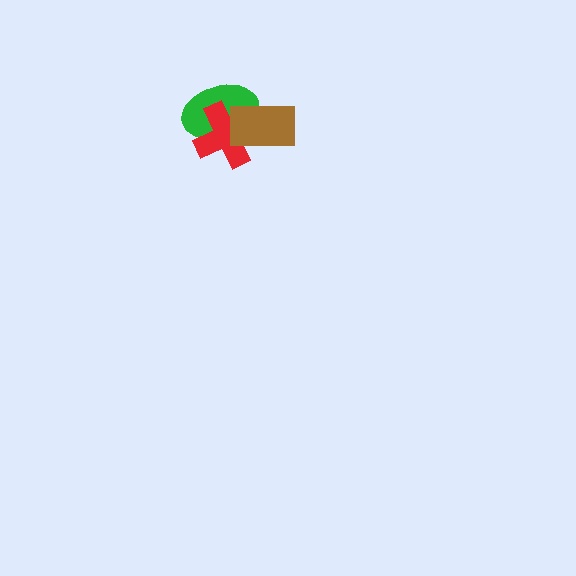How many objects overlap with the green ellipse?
2 objects overlap with the green ellipse.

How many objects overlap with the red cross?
2 objects overlap with the red cross.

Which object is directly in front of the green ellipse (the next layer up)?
The red cross is directly in front of the green ellipse.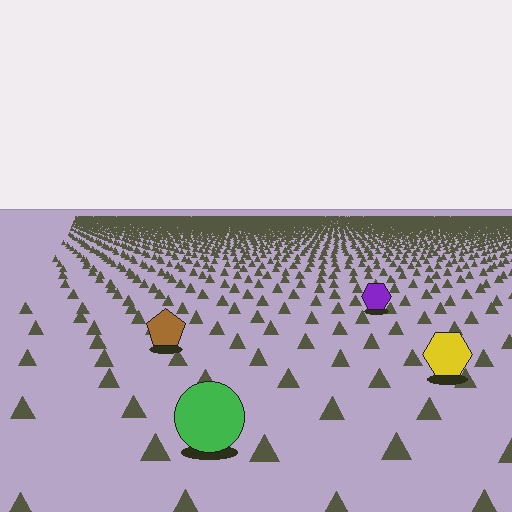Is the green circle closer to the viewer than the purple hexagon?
Yes. The green circle is closer — you can tell from the texture gradient: the ground texture is coarser near it.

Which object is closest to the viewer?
The green circle is closest. The texture marks near it are larger and more spread out.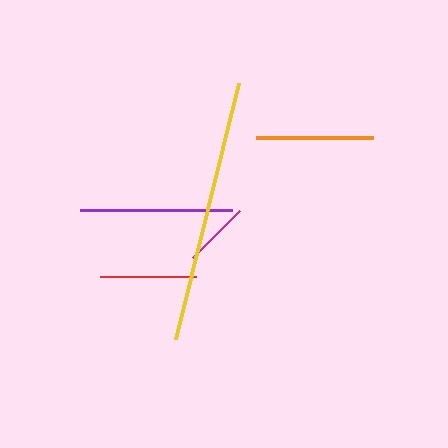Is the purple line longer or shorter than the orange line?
The purple line is longer than the orange line.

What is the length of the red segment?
The red segment is approximately 97 pixels long.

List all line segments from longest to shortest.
From longest to shortest: yellow, purple, orange, red, magenta.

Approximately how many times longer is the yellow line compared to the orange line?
The yellow line is approximately 2.2 times the length of the orange line.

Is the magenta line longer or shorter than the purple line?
The purple line is longer than the magenta line.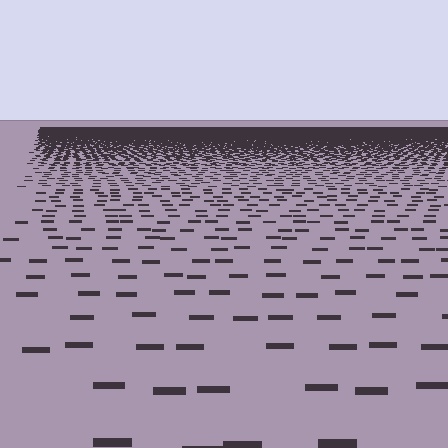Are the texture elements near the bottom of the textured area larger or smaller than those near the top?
Larger. Near the bottom, elements are closer to the viewer and appear at a bigger on-screen size.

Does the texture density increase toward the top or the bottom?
Density increases toward the top.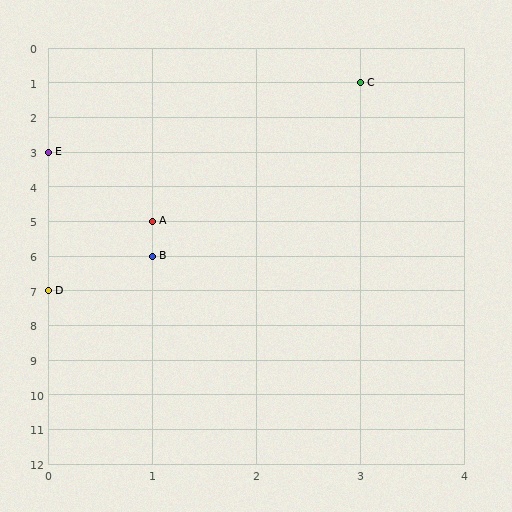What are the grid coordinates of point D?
Point D is at grid coordinates (0, 7).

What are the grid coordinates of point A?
Point A is at grid coordinates (1, 5).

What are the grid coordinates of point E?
Point E is at grid coordinates (0, 3).